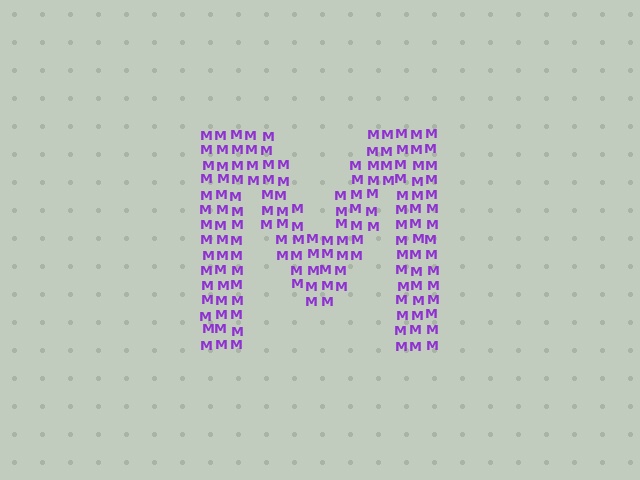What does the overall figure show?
The overall figure shows the letter M.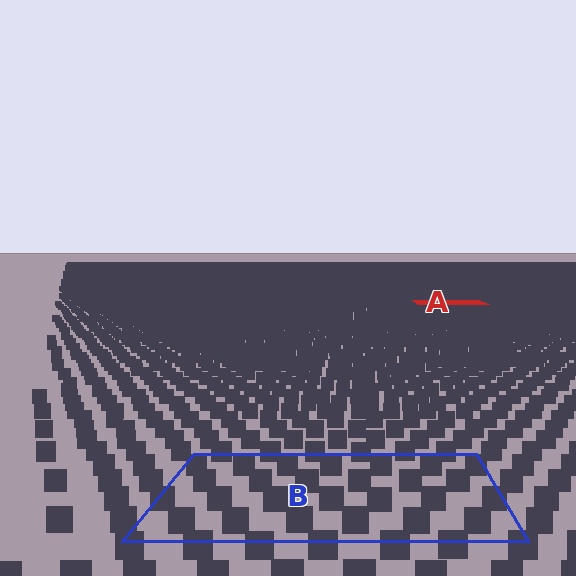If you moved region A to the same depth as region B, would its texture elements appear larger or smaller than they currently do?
They would appear larger. At a closer depth, the same texture elements are projected at a bigger on-screen size.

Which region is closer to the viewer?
Region B is closer. The texture elements there are larger and more spread out.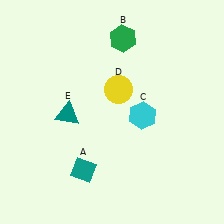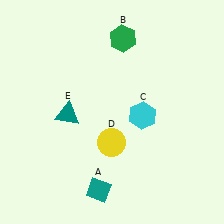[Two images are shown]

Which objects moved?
The objects that moved are: the teal diamond (A), the yellow circle (D).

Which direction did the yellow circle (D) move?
The yellow circle (D) moved down.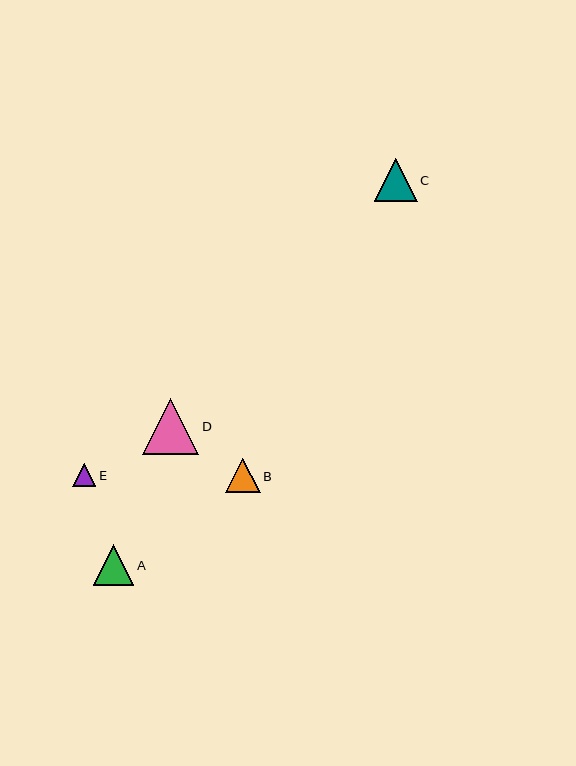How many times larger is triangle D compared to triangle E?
Triangle D is approximately 2.4 times the size of triangle E.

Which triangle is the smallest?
Triangle E is the smallest with a size of approximately 23 pixels.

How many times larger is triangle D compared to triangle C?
Triangle D is approximately 1.3 times the size of triangle C.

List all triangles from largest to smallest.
From largest to smallest: D, C, A, B, E.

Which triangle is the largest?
Triangle D is the largest with a size of approximately 56 pixels.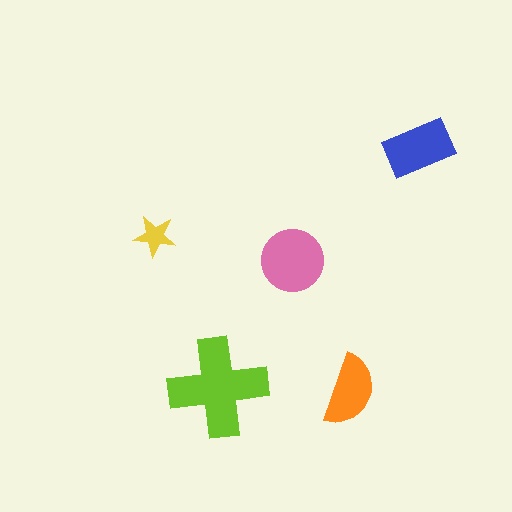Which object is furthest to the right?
The blue rectangle is rightmost.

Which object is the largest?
The lime cross.